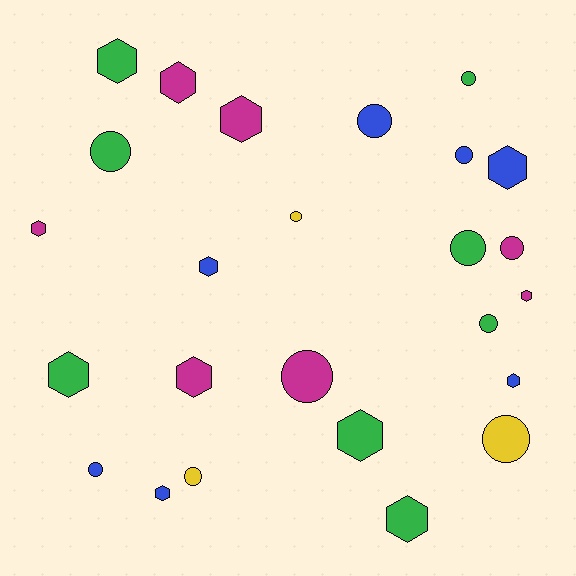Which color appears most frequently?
Green, with 8 objects.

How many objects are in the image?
There are 25 objects.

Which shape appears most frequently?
Hexagon, with 13 objects.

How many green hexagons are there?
There are 4 green hexagons.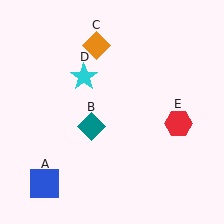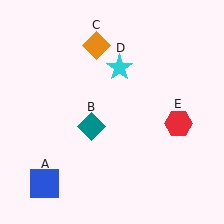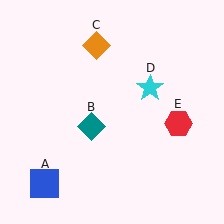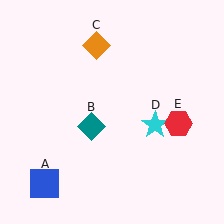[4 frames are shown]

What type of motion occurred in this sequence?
The cyan star (object D) rotated clockwise around the center of the scene.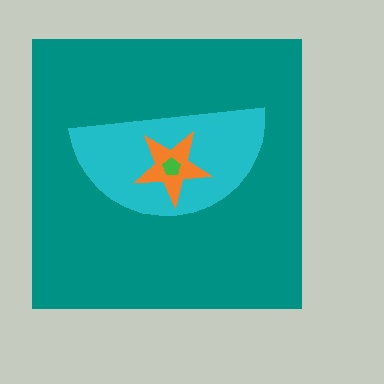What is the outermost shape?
The teal square.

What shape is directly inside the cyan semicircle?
The orange star.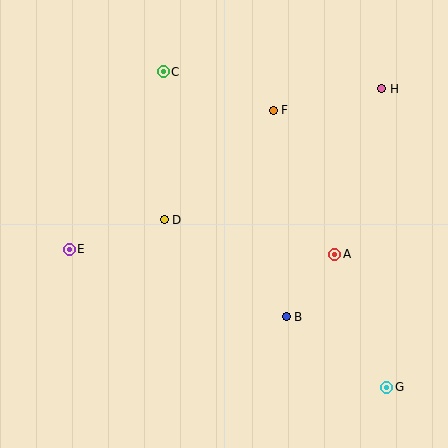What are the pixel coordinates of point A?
Point A is at (335, 254).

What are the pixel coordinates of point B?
Point B is at (286, 317).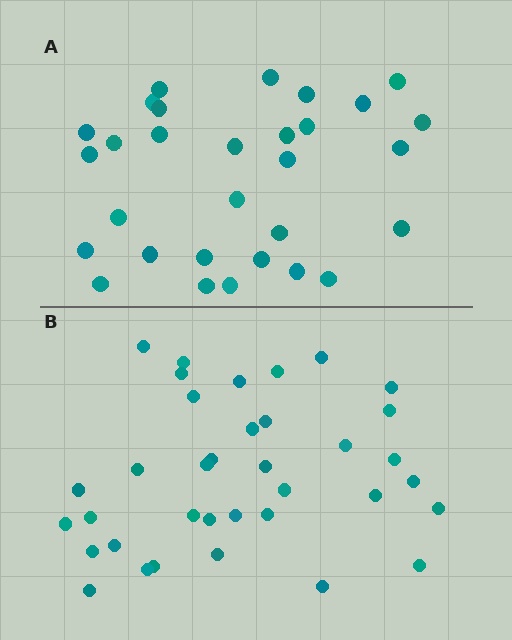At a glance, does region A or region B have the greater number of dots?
Region B (the bottom region) has more dots.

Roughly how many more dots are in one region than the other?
Region B has about 6 more dots than region A.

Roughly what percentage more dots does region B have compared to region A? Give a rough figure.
About 20% more.